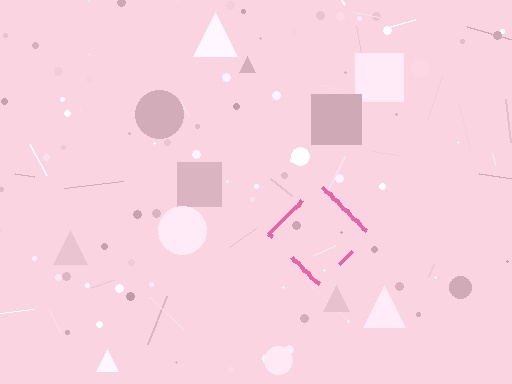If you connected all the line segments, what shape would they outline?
They would outline a diamond.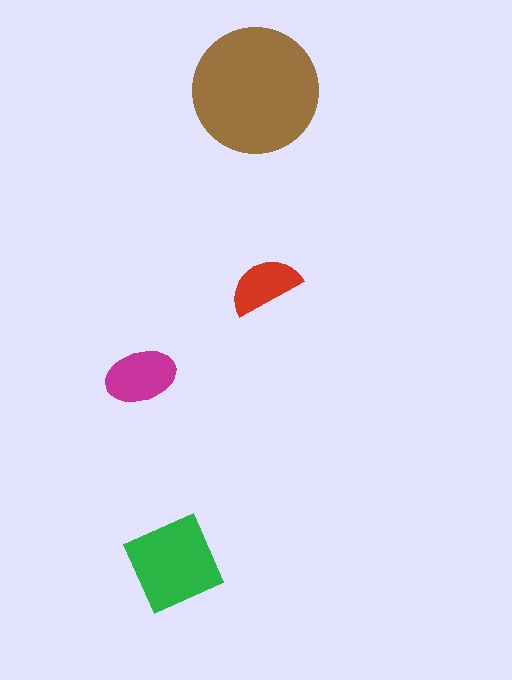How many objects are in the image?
There are 4 objects in the image.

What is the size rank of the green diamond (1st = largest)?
2nd.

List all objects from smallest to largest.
The red semicircle, the magenta ellipse, the green diamond, the brown circle.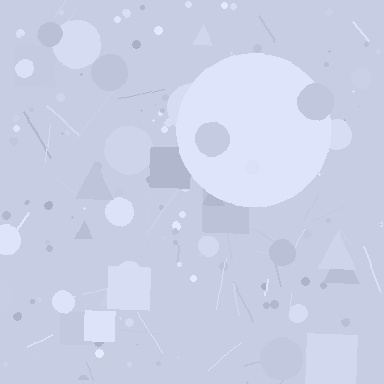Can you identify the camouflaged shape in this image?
The camouflaged shape is a circle.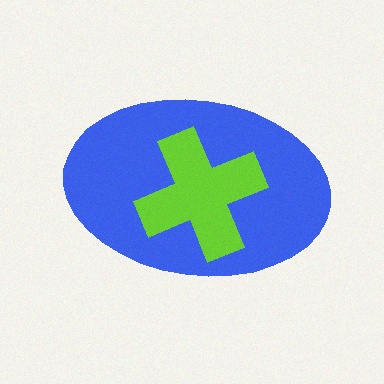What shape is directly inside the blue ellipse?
The lime cross.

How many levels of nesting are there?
2.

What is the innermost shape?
The lime cross.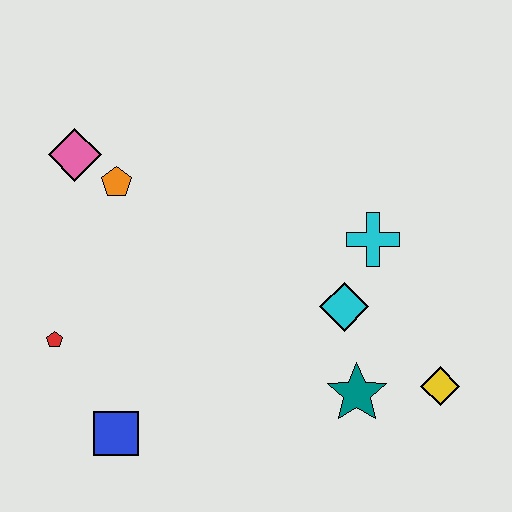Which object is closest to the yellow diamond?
The teal star is closest to the yellow diamond.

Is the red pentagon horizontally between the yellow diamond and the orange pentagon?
No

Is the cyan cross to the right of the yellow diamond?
No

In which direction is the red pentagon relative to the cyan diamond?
The red pentagon is to the left of the cyan diamond.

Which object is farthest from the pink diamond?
The yellow diamond is farthest from the pink diamond.